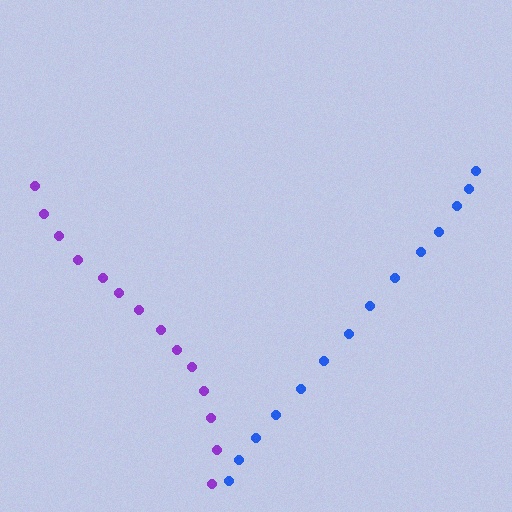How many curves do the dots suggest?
There are 2 distinct paths.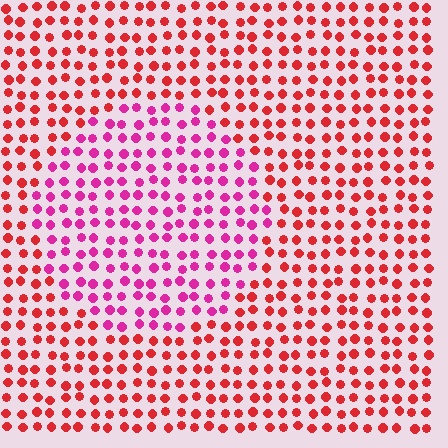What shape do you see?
I see a circle.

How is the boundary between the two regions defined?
The boundary is defined purely by a slight shift in hue (about 38 degrees). Spacing, size, and orientation are identical on both sides.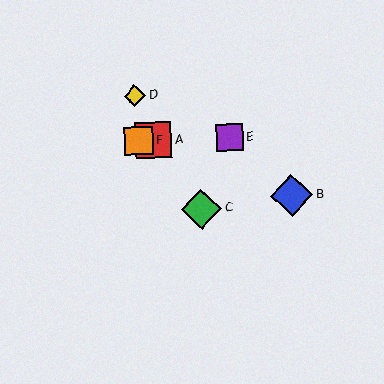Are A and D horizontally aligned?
No, A is at y≈140 and D is at y≈96.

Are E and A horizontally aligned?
Yes, both are at y≈137.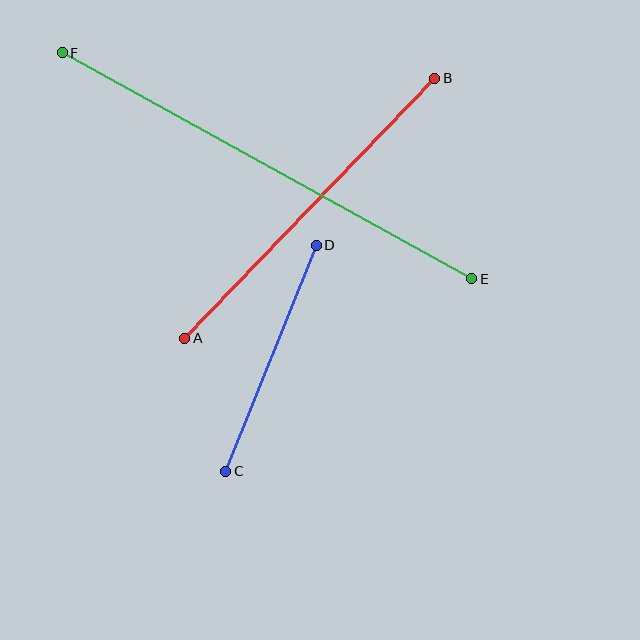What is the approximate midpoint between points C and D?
The midpoint is at approximately (271, 358) pixels.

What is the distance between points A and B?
The distance is approximately 361 pixels.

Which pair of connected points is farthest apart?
Points E and F are farthest apart.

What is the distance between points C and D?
The distance is approximately 243 pixels.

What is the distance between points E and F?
The distance is approximately 468 pixels.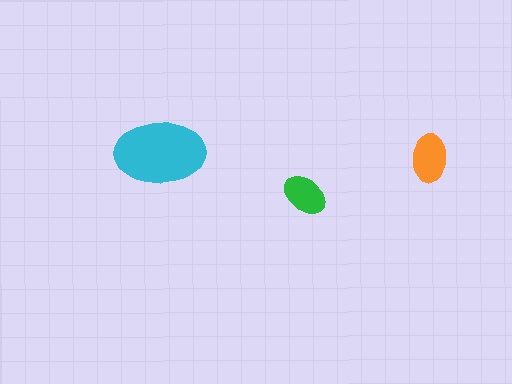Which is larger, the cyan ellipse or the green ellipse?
The cyan one.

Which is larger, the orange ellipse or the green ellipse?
The orange one.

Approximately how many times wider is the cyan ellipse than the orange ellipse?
About 2 times wider.